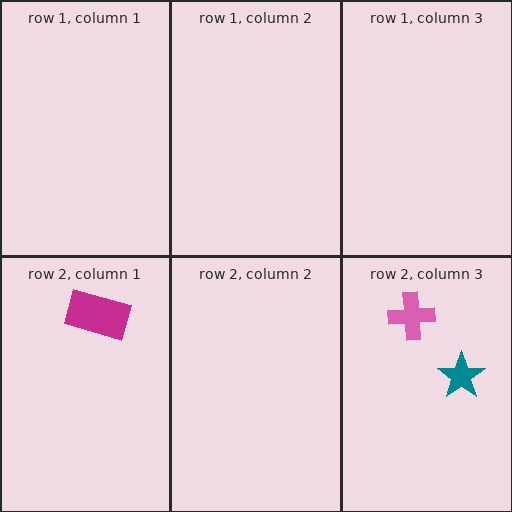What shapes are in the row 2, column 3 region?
The pink cross, the teal star.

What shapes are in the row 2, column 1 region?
The magenta rectangle.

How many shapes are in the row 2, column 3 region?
2.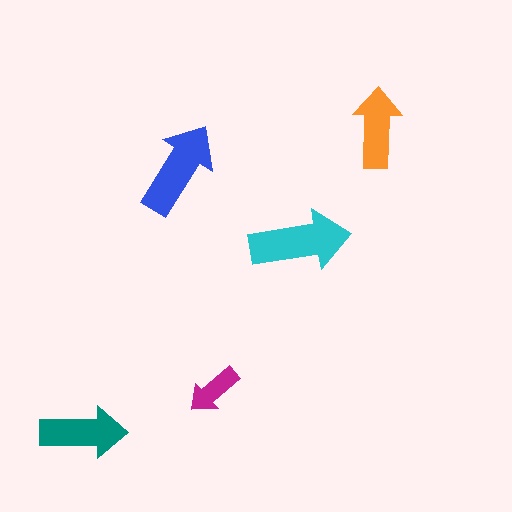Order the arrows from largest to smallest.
the cyan one, the blue one, the teal one, the orange one, the magenta one.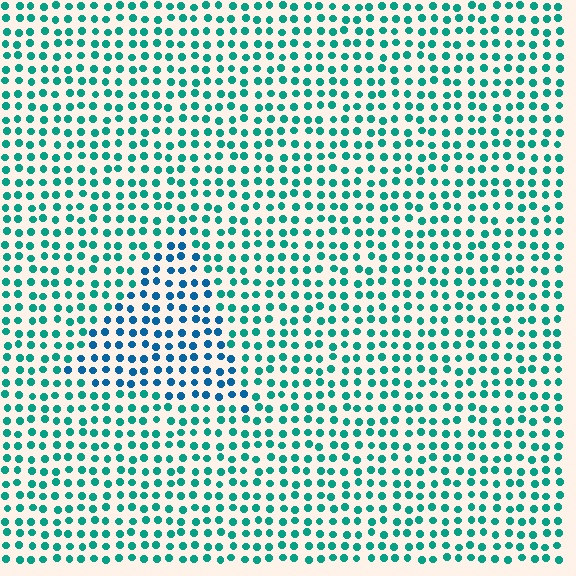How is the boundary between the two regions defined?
The boundary is defined purely by a slight shift in hue (about 34 degrees). Spacing, size, and orientation are identical on both sides.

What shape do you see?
I see a triangle.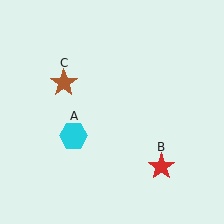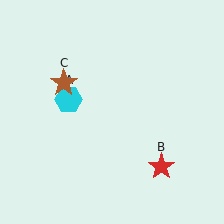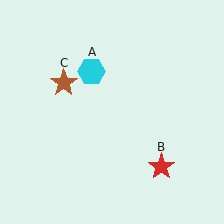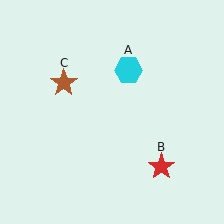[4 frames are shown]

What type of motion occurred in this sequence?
The cyan hexagon (object A) rotated clockwise around the center of the scene.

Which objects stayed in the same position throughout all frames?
Red star (object B) and brown star (object C) remained stationary.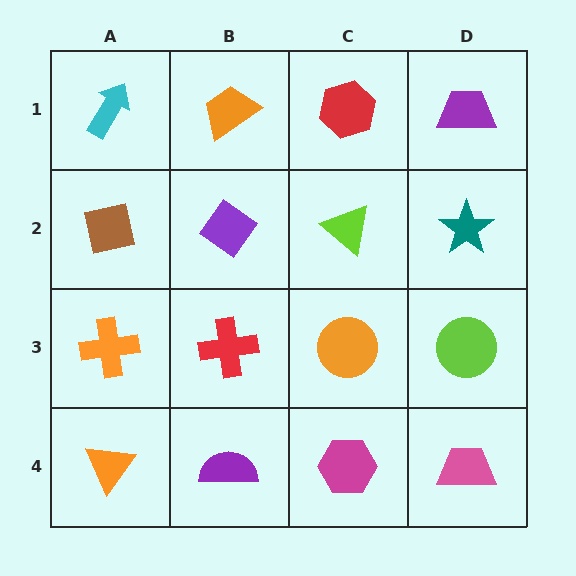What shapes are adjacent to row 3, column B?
A purple diamond (row 2, column B), a purple semicircle (row 4, column B), an orange cross (row 3, column A), an orange circle (row 3, column C).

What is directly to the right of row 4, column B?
A magenta hexagon.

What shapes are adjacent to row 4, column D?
A lime circle (row 3, column D), a magenta hexagon (row 4, column C).